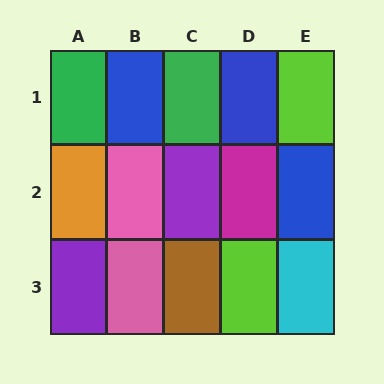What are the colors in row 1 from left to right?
Green, blue, green, blue, lime.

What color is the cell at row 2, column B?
Pink.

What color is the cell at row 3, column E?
Cyan.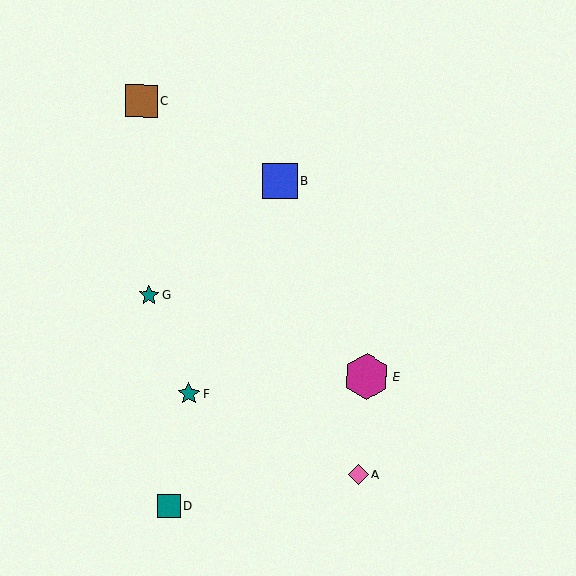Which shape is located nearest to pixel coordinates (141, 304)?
The teal star (labeled G) at (149, 295) is nearest to that location.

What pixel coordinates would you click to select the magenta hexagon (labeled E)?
Click at (367, 377) to select the magenta hexagon E.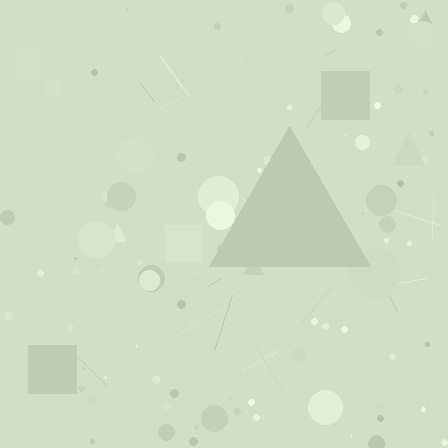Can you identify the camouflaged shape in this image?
The camouflaged shape is a triangle.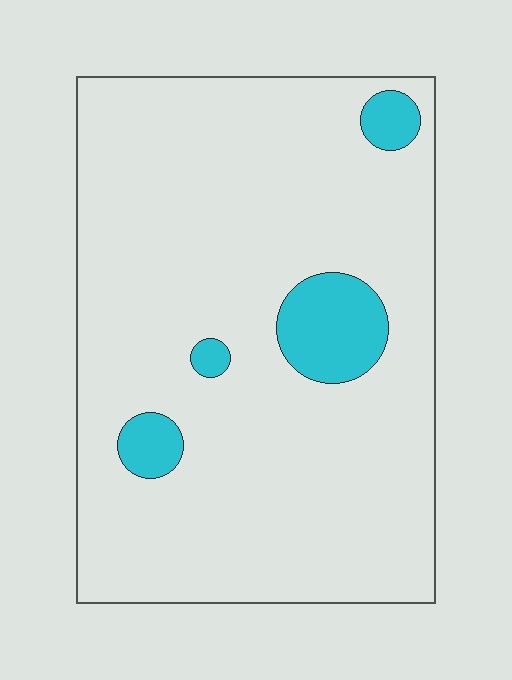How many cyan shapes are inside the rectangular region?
4.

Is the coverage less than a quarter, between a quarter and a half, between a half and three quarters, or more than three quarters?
Less than a quarter.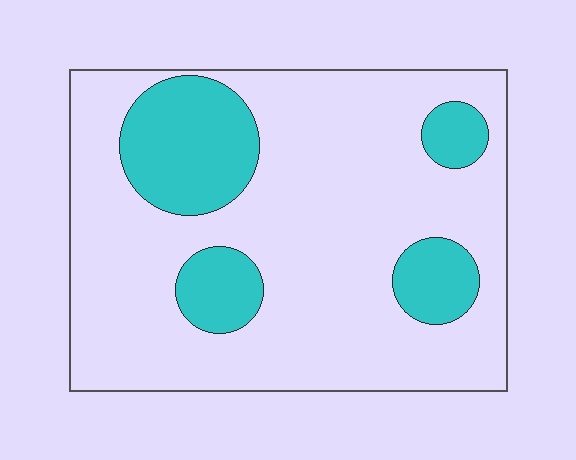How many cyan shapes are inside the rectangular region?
4.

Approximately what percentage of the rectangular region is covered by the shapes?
Approximately 20%.